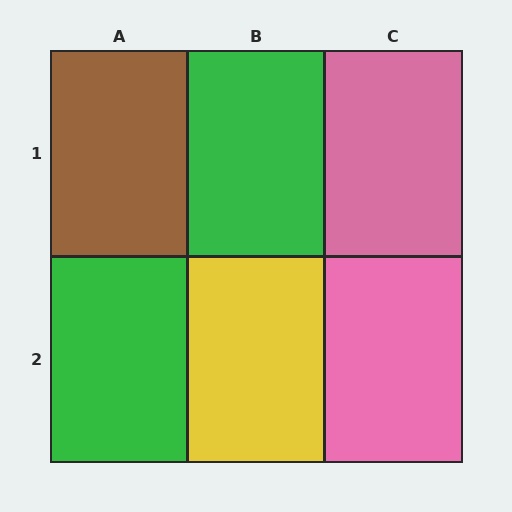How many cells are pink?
2 cells are pink.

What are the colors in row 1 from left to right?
Brown, green, pink.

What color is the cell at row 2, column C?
Pink.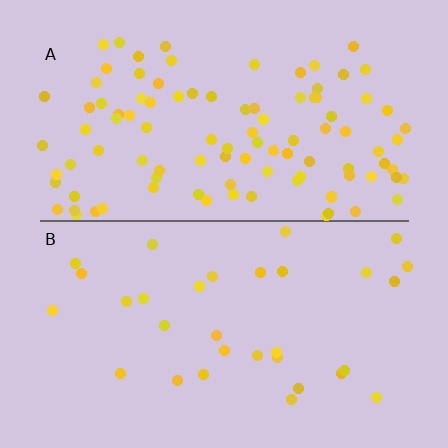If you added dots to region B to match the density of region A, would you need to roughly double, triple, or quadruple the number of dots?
Approximately triple.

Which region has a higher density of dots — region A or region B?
A (the top).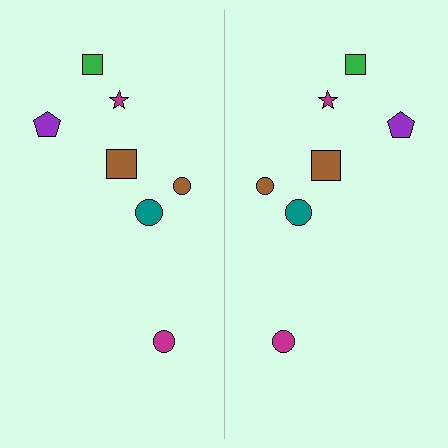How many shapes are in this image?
There are 14 shapes in this image.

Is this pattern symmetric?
Yes, this pattern has bilateral (reflection) symmetry.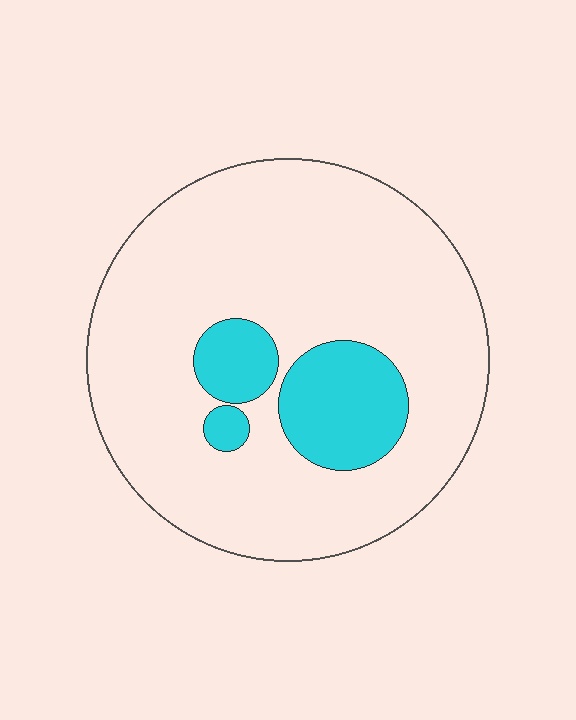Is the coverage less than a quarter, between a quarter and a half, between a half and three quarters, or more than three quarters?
Less than a quarter.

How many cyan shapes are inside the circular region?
3.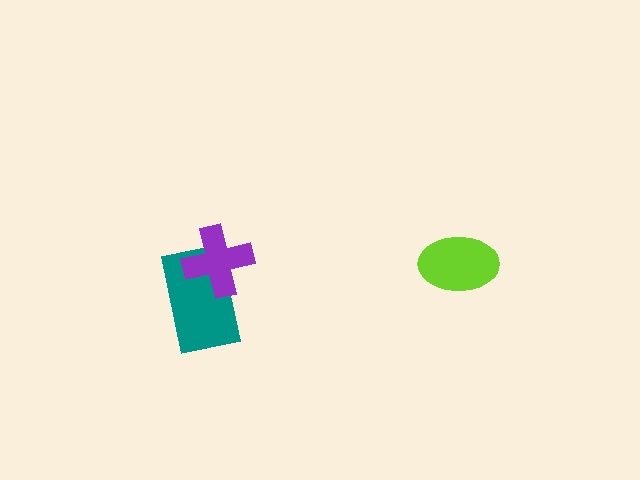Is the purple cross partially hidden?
No, no other shape covers it.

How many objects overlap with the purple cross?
1 object overlaps with the purple cross.